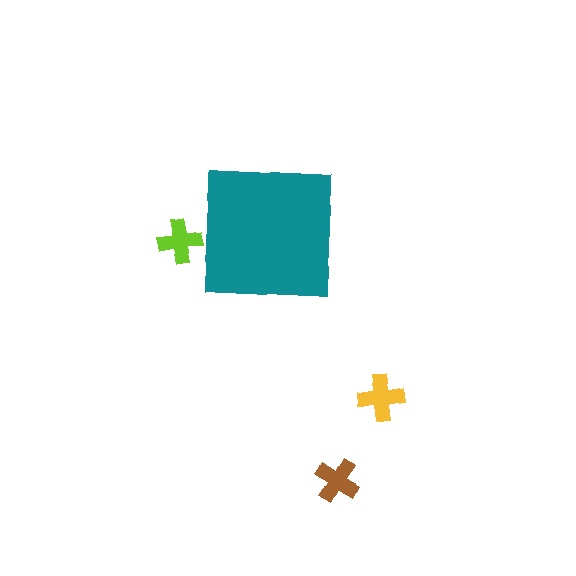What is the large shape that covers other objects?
A teal square.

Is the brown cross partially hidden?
No, the brown cross is fully visible.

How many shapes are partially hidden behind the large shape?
1 shape is partially hidden.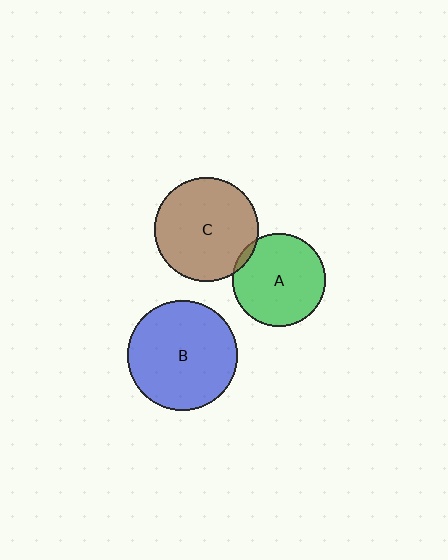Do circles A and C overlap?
Yes.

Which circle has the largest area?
Circle B (blue).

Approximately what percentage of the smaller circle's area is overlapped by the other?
Approximately 5%.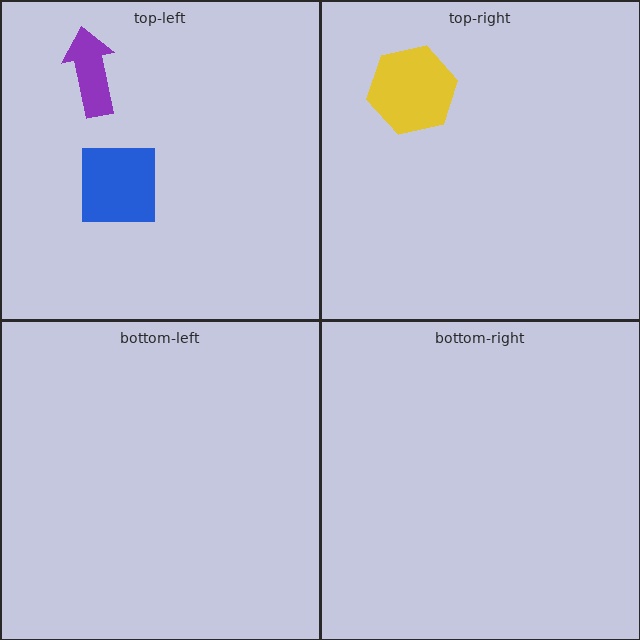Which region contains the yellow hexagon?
The top-right region.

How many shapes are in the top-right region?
1.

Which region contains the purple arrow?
The top-left region.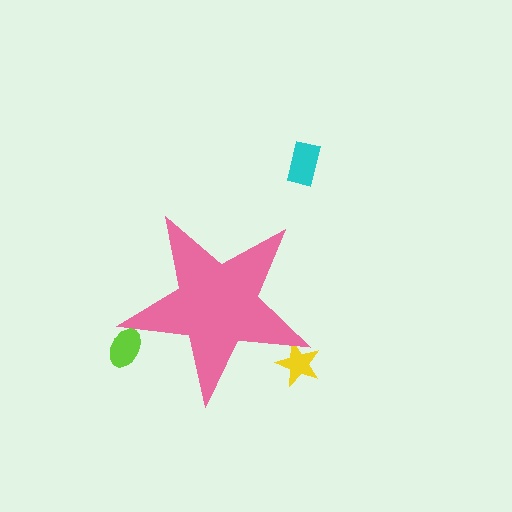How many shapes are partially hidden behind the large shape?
2 shapes are partially hidden.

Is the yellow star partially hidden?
Yes, the yellow star is partially hidden behind the pink star.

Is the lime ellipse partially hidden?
Yes, the lime ellipse is partially hidden behind the pink star.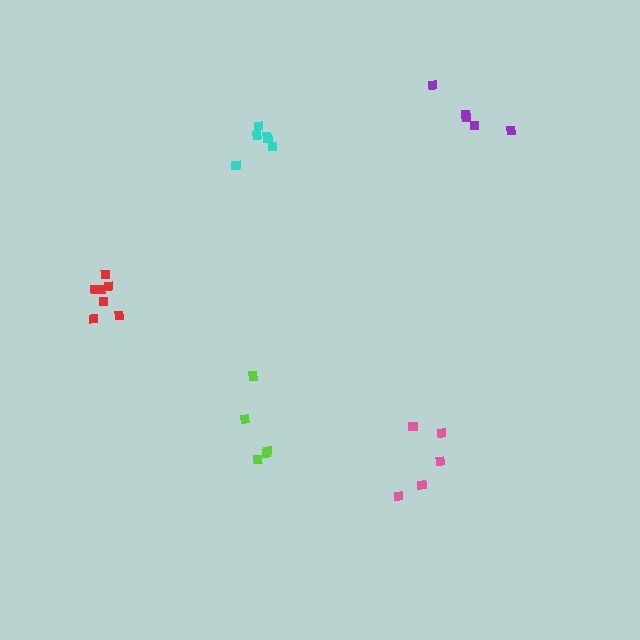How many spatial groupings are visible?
There are 5 spatial groupings.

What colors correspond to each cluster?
The clusters are colored: cyan, red, purple, pink, lime.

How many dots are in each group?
Group 1: 6 dots, Group 2: 7 dots, Group 3: 5 dots, Group 4: 5 dots, Group 5: 5 dots (28 total).